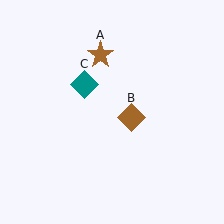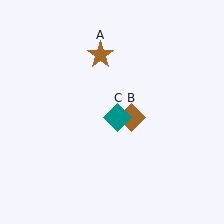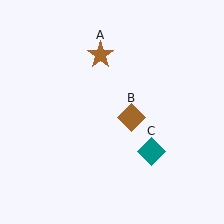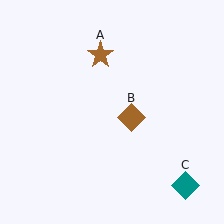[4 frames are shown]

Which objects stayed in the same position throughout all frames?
Brown star (object A) and brown diamond (object B) remained stationary.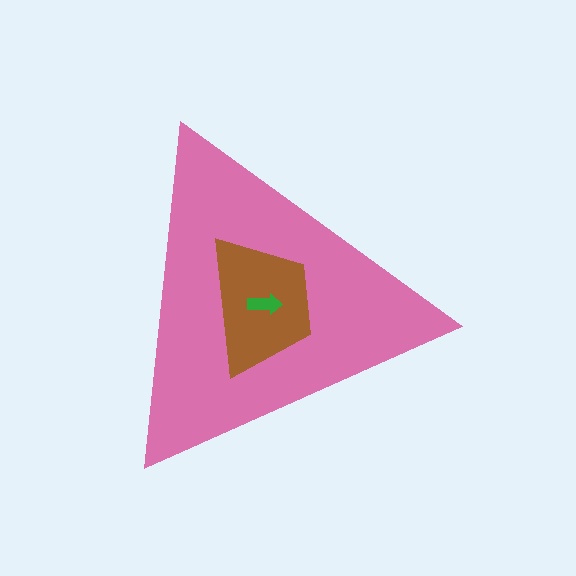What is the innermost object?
The green arrow.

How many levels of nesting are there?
3.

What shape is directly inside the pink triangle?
The brown trapezoid.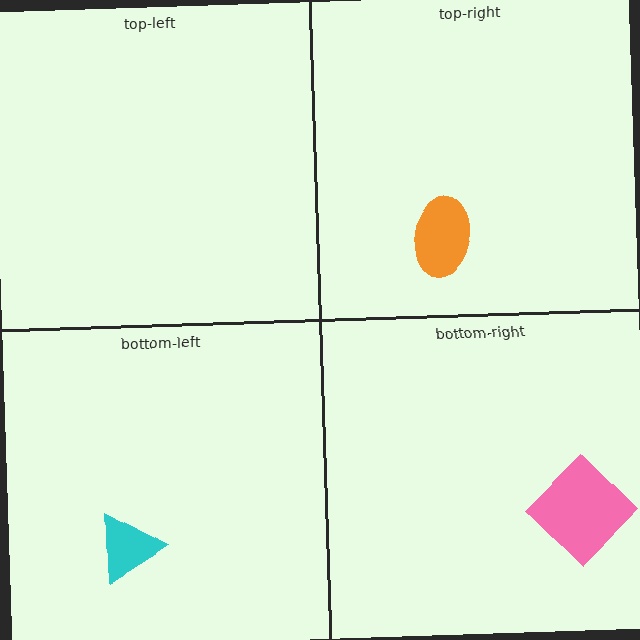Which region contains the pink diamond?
The bottom-right region.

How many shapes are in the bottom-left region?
1.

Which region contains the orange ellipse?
The top-right region.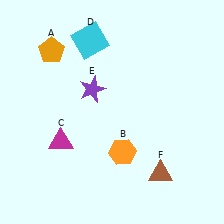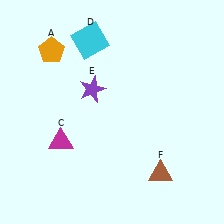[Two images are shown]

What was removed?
The orange hexagon (B) was removed in Image 2.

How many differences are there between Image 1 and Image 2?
There is 1 difference between the two images.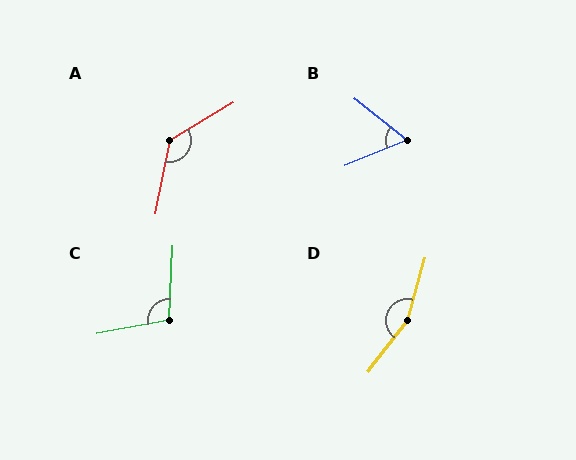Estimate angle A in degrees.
Approximately 132 degrees.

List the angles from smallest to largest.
B (61°), C (103°), A (132°), D (157°).